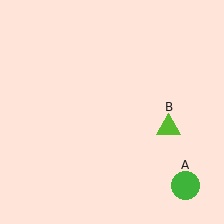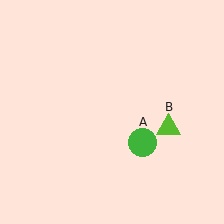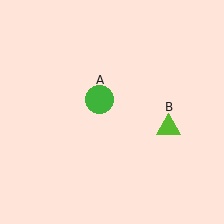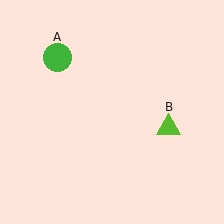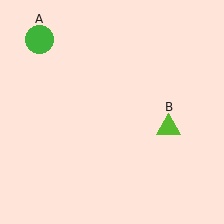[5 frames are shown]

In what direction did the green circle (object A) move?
The green circle (object A) moved up and to the left.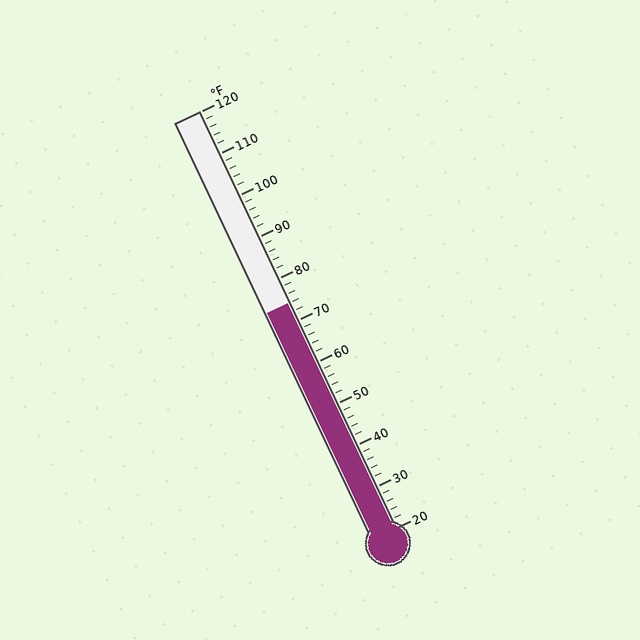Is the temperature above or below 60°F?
The temperature is above 60°F.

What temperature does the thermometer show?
The thermometer shows approximately 74°F.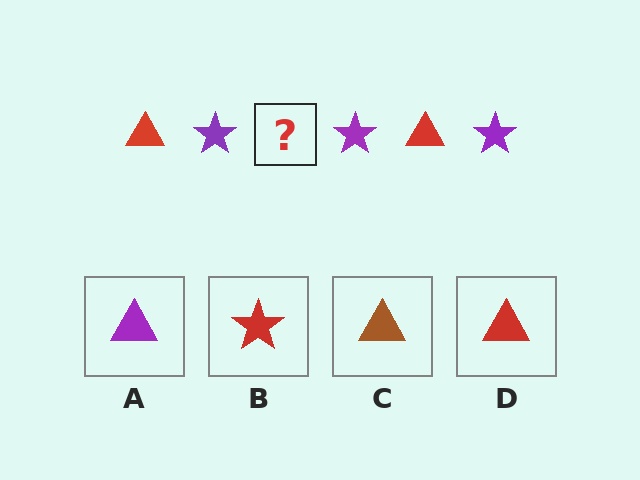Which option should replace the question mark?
Option D.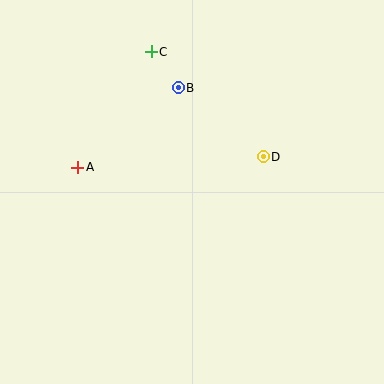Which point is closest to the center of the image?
Point D at (263, 157) is closest to the center.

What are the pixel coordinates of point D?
Point D is at (263, 157).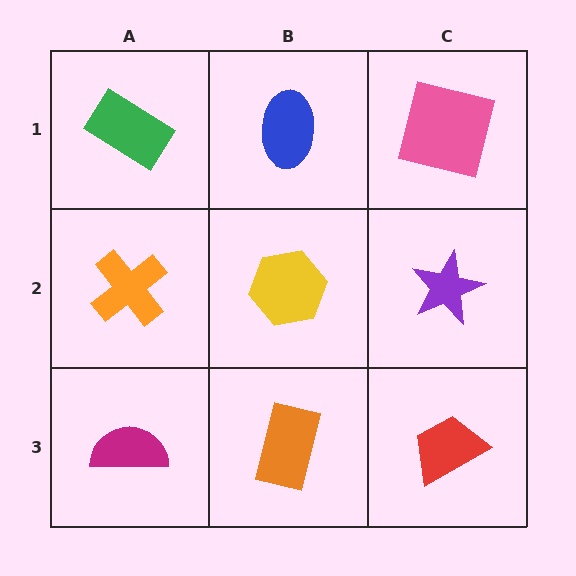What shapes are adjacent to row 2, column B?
A blue ellipse (row 1, column B), an orange rectangle (row 3, column B), an orange cross (row 2, column A), a purple star (row 2, column C).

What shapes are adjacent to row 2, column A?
A green rectangle (row 1, column A), a magenta semicircle (row 3, column A), a yellow hexagon (row 2, column B).